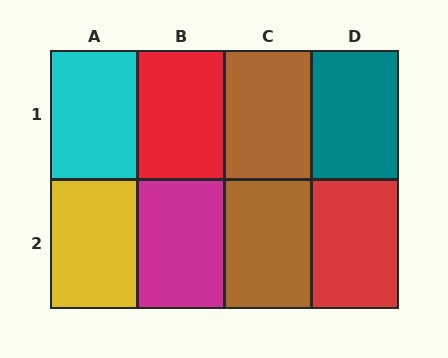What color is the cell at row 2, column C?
Brown.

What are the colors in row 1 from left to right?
Cyan, red, brown, teal.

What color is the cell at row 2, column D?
Red.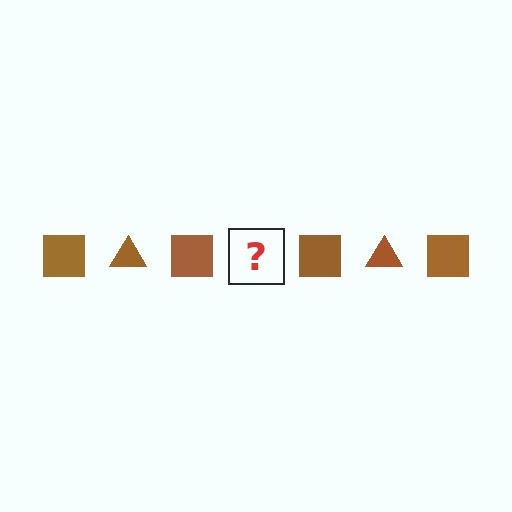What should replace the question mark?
The question mark should be replaced with a brown triangle.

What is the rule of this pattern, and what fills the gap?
The rule is that the pattern cycles through square, triangle shapes in brown. The gap should be filled with a brown triangle.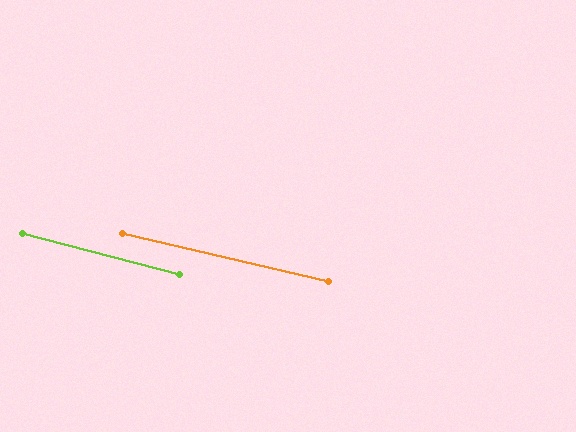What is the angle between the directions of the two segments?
Approximately 1 degree.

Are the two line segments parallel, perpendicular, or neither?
Parallel — their directions differ by only 1.1°.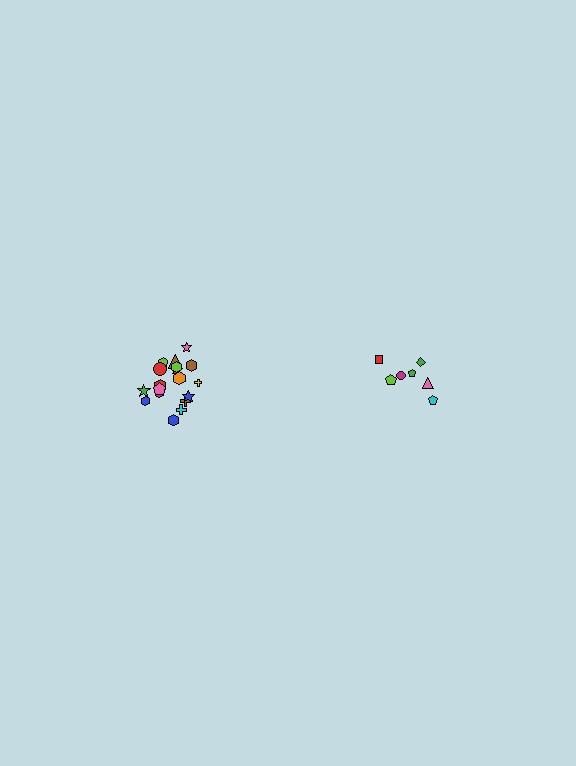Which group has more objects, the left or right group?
The left group.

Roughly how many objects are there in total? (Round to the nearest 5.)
Roughly 25 objects in total.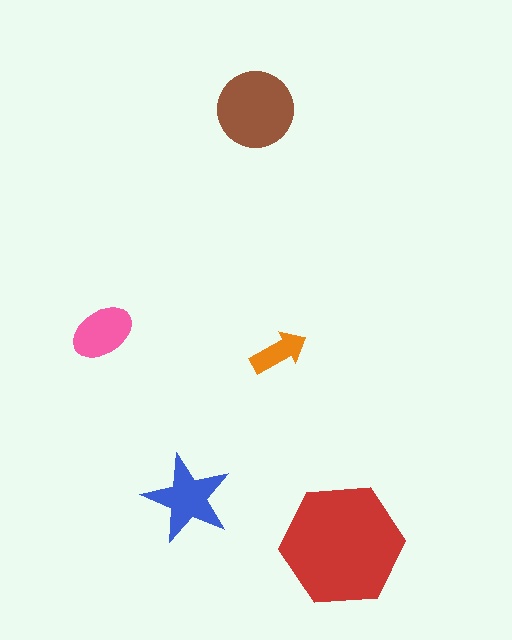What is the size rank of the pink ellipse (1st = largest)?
4th.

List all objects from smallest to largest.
The orange arrow, the pink ellipse, the blue star, the brown circle, the red hexagon.